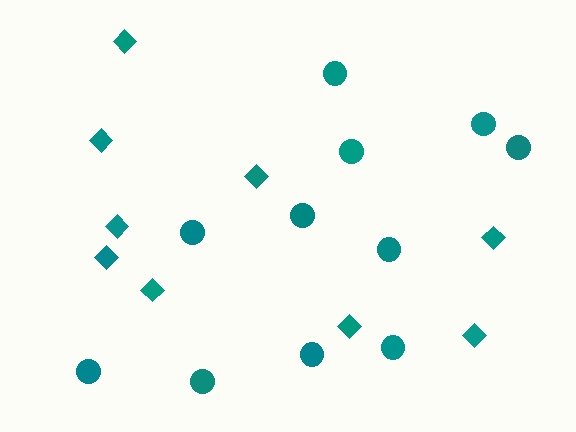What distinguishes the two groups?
There are 2 groups: one group of diamonds (9) and one group of circles (11).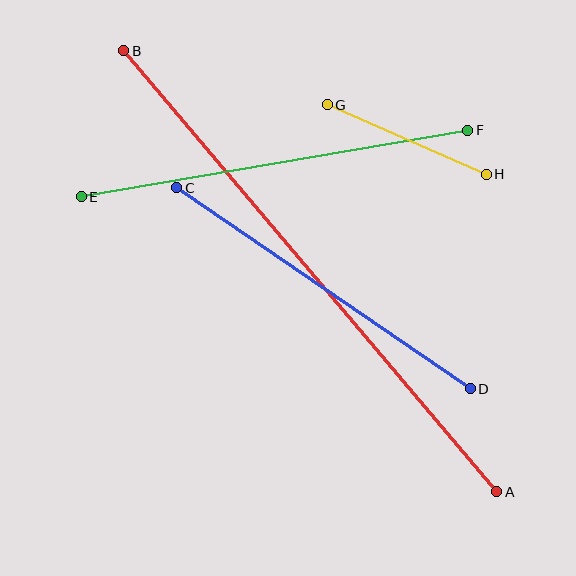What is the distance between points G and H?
The distance is approximately 174 pixels.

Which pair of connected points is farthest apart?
Points A and B are farthest apart.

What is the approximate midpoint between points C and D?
The midpoint is at approximately (324, 288) pixels.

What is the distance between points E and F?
The distance is approximately 392 pixels.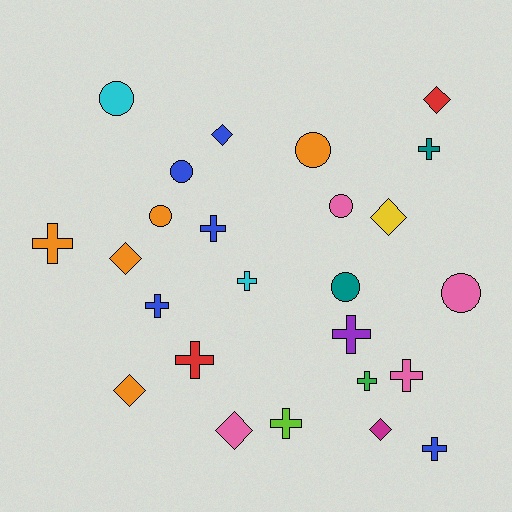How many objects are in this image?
There are 25 objects.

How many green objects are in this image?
There is 1 green object.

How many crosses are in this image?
There are 11 crosses.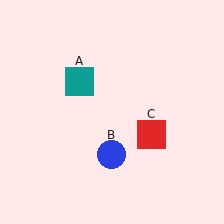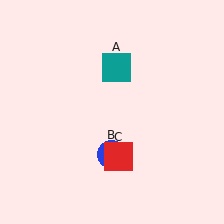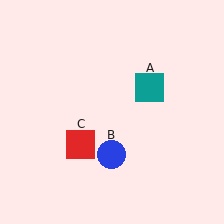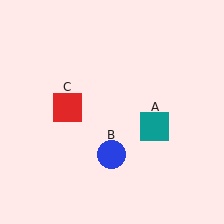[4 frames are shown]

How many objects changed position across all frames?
2 objects changed position: teal square (object A), red square (object C).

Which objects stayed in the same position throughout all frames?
Blue circle (object B) remained stationary.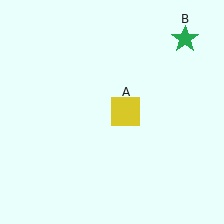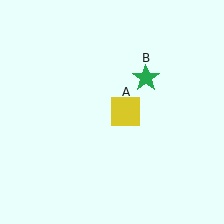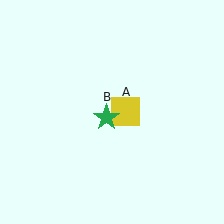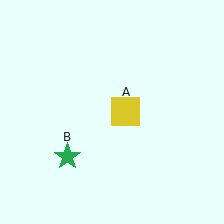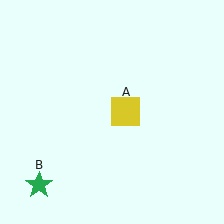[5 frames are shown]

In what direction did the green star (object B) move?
The green star (object B) moved down and to the left.